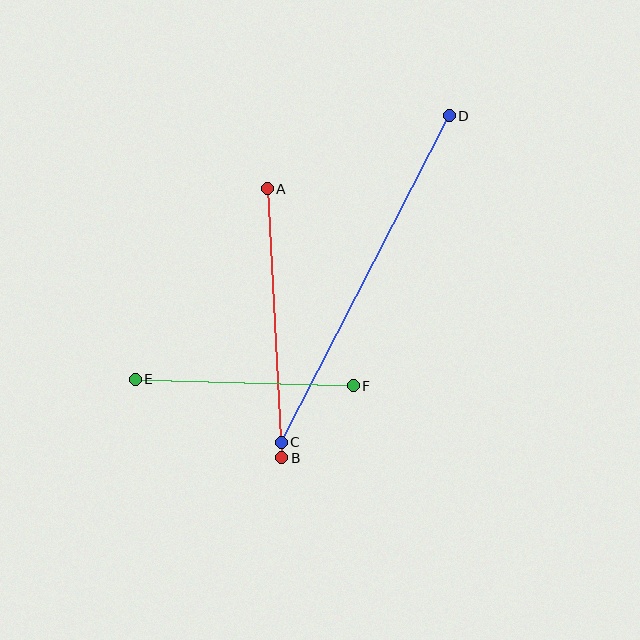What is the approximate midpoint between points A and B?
The midpoint is at approximately (275, 323) pixels.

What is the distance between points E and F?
The distance is approximately 218 pixels.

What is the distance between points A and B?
The distance is approximately 269 pixels.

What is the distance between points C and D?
The distance is approximately 367 pixels.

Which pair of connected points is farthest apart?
Points C and D are farthest apart.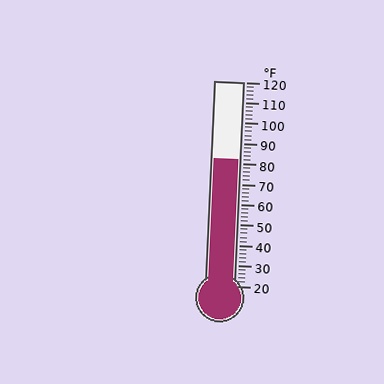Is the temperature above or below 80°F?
The temperature is above 80°F.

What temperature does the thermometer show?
The thermometer shows approximately 82°F.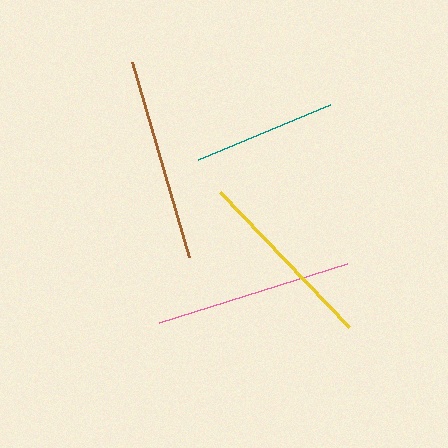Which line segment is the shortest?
The teal line is the shortest at approximately 144 pixels.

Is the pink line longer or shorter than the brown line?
The brown line is longer than the pink line.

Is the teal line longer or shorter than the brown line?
The brown line is longer than the teal line.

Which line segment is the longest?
The brown line is the longest at approximately 204 pixels.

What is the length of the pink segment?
The pink segment is approximately 197 pixels long.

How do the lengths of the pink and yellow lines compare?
The pink and yellow lines are approximately the same length.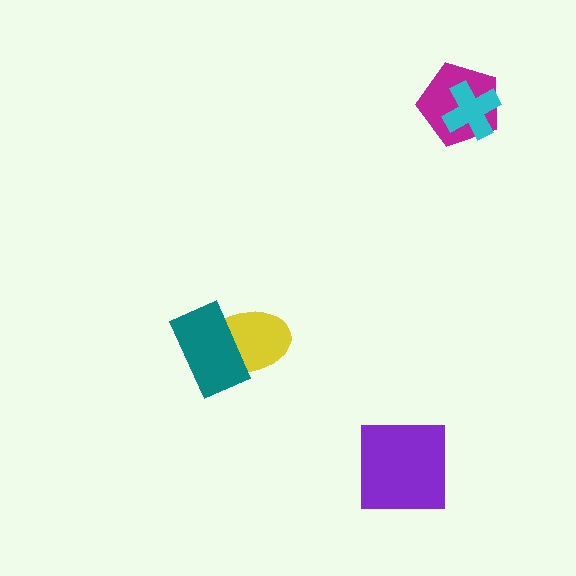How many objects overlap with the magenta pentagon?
1 object overlaps with the magenta pentagon.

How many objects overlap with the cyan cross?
1 object overlaps with the cyan cross.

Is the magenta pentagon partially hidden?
Yes, it is partially covered by another shape.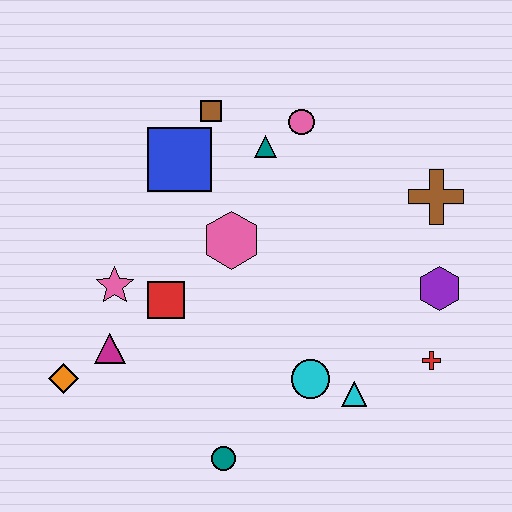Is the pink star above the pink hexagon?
No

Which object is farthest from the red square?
The brown cross is farthest from the red square.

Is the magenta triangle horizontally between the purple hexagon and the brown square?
No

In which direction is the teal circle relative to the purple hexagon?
The teal circle is to the left of the purple hexagon.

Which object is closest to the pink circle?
The teal triangle is closest to the pink circle.